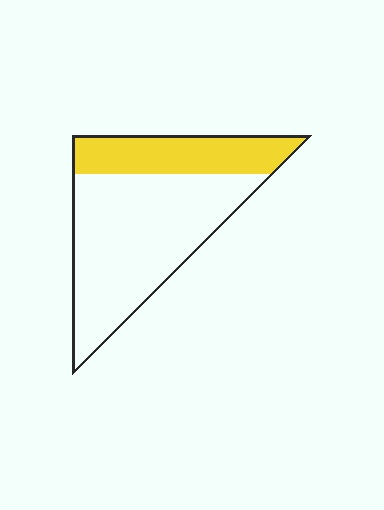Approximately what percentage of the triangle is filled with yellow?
Approximately 30%.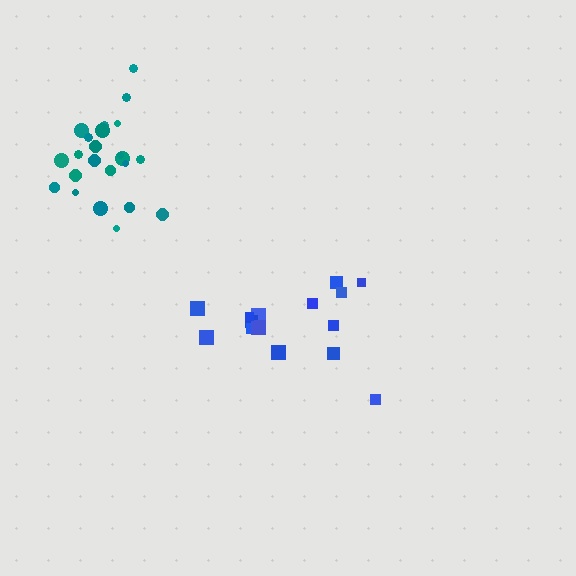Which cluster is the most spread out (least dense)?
Blue.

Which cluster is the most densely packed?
Teal.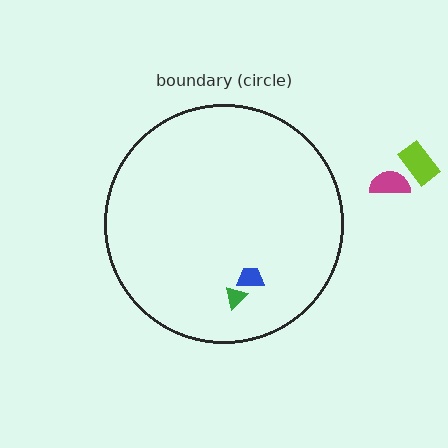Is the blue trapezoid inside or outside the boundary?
Inside.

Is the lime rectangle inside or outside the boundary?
Outside.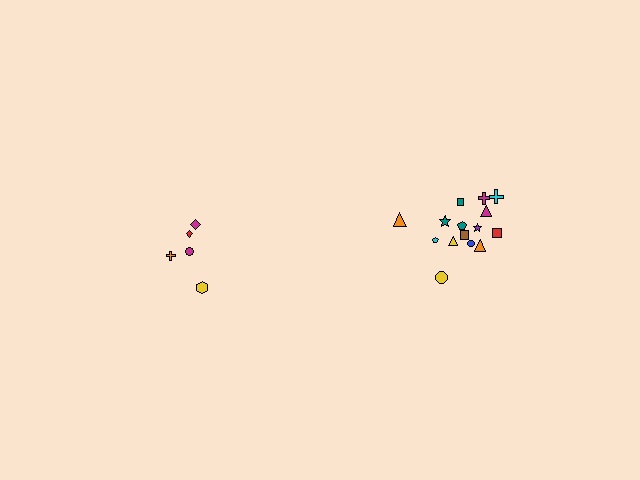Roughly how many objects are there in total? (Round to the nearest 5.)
Roughly 20 objects in total.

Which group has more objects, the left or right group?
The right group.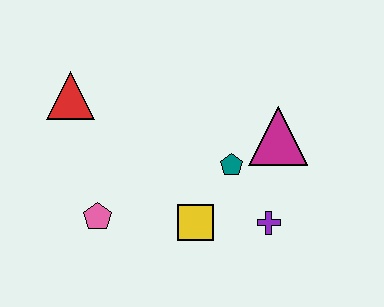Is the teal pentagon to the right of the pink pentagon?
Yes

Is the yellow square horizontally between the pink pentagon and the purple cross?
Yes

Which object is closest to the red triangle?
The pink pentagon is closest to the red triangle.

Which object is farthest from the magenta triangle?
The red triangle is farthest from the magenta triangle.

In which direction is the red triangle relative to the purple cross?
The red triangle is to the left of the purple cross.